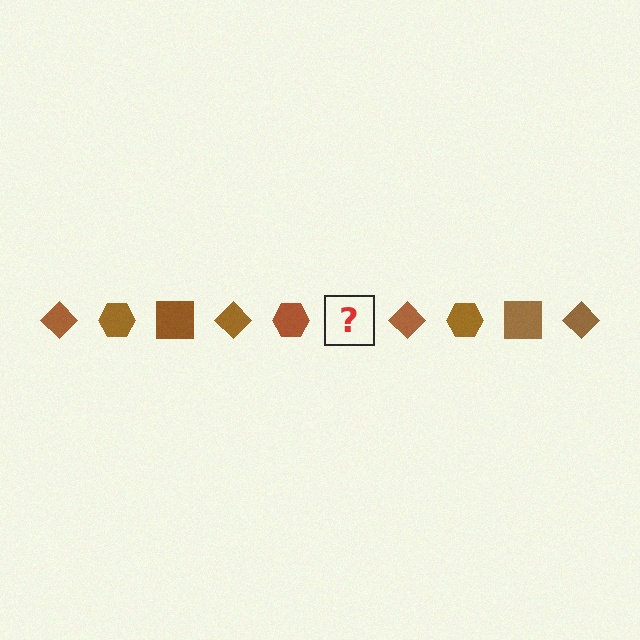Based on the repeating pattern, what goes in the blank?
The blank should be a brown square.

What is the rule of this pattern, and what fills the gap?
The rule is that the pattern cycles through diamond, hexagon, square shapes in brown. The gap should be filled with a brown square.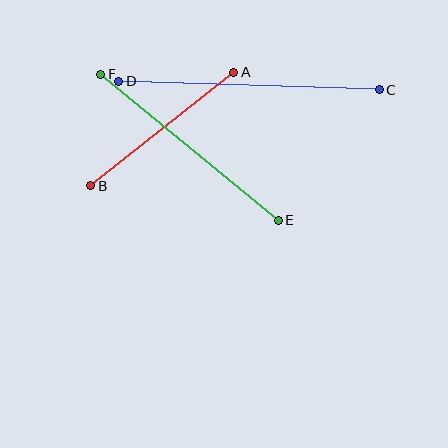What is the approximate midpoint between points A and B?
The midpoint is at approximately (162, 129) pixels.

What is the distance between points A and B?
The distance is approximately 183 pixels.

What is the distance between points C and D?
The distance is approximately 261 pixels.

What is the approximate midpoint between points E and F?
The midpoint is at approximately (190, 147) pixels.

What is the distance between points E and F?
The distance is approximately 230 pixels.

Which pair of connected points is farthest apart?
Points C and D are farthest apart.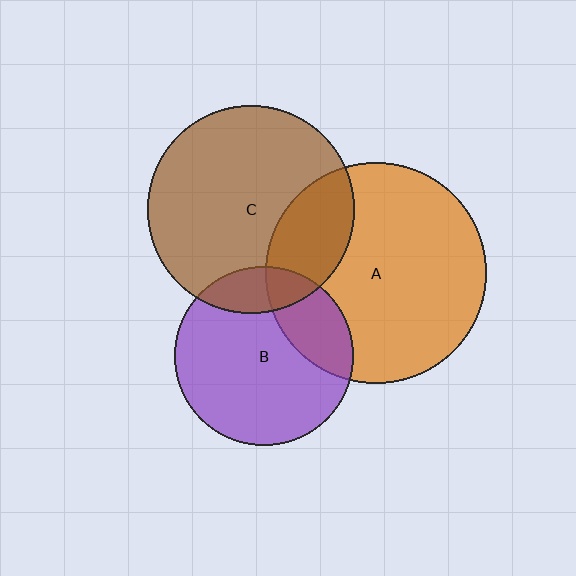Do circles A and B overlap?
Yes.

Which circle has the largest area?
Circle A (orange).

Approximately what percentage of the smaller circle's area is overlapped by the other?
Approximately 25%.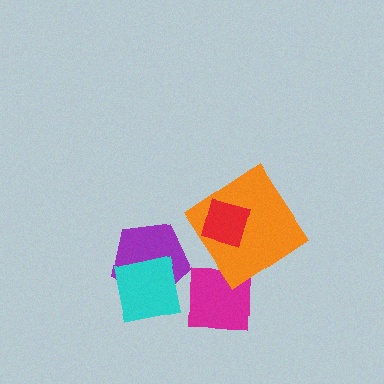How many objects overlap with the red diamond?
1 object overlaps with the red diamond.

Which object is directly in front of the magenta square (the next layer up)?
The orange diamond is directly in front of the magenta square.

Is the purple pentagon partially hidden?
Yes, it is partially covered by another shape.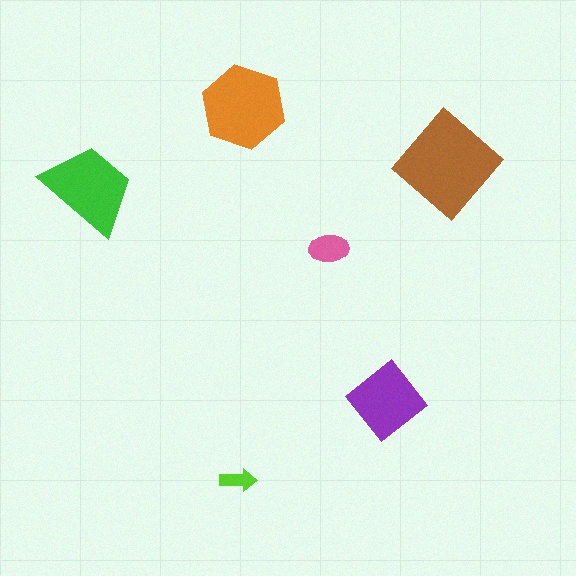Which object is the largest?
The brown diamond.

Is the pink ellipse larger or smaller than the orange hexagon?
Smaller.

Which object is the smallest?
The lime arrow.